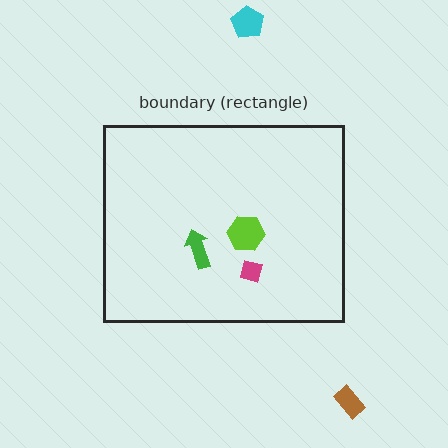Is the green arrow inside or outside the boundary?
Inside.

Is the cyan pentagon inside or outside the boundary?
Outside.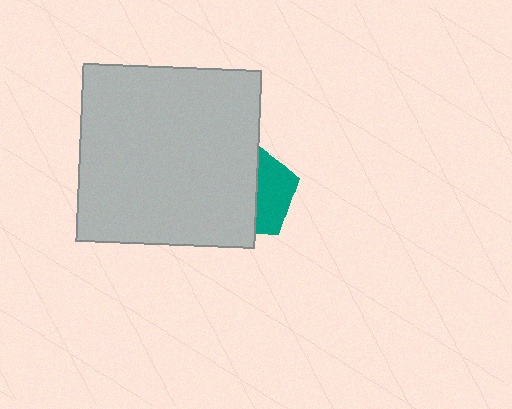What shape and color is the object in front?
The object in front is a light gray square.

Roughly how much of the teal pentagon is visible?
A small part of it is visible (roughly 39%).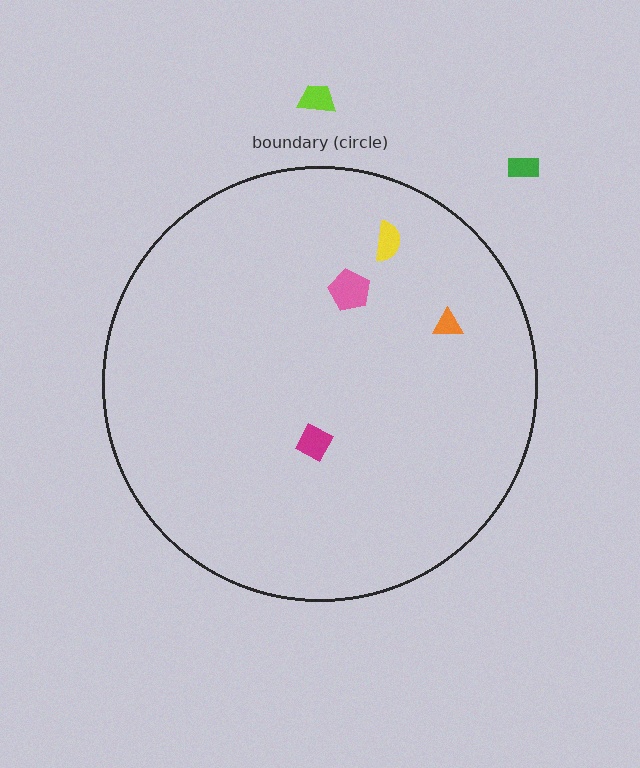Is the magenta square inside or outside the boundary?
Inside.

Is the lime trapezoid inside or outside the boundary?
Outside.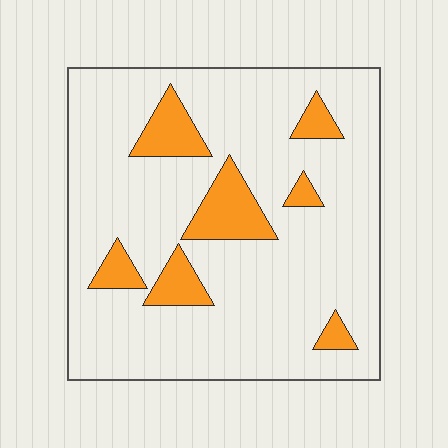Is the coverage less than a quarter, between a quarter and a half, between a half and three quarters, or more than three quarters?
Less than a quarter.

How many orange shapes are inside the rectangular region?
7.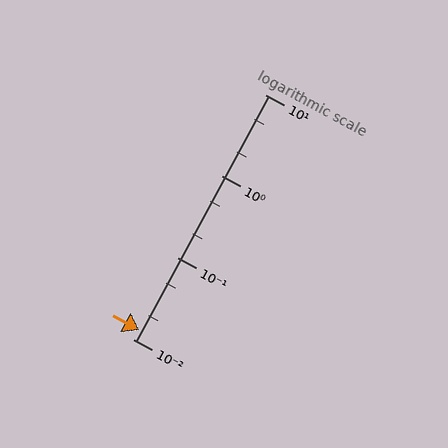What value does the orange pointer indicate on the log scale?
The pointer indicates approximately 0.013.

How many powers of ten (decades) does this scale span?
The scale spans 3 decades, from 0.01 to 10.